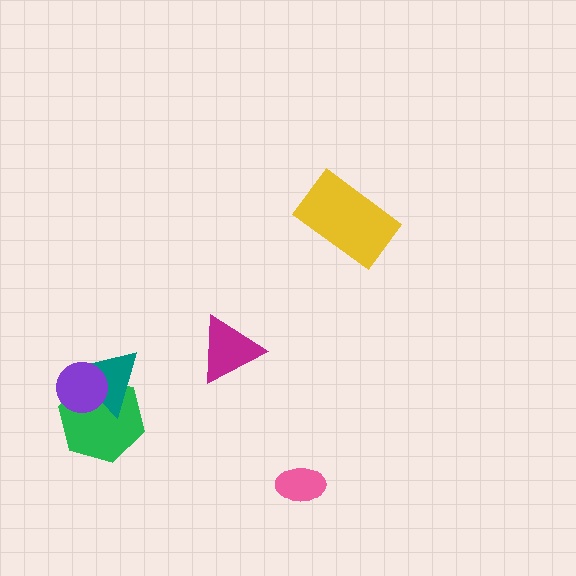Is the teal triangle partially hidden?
Yes, it is partially covered by another shape.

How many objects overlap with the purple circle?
2 objects overlap with the purple circle.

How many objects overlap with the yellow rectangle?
0 objects overlap with the yellow rectangle.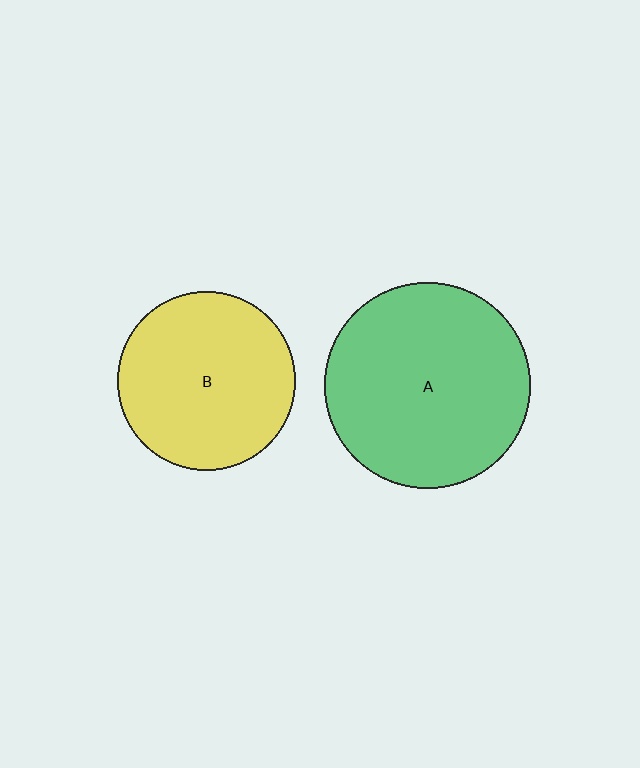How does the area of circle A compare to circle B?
Approximately 1.3 times.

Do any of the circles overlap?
No, none of the circles overlap.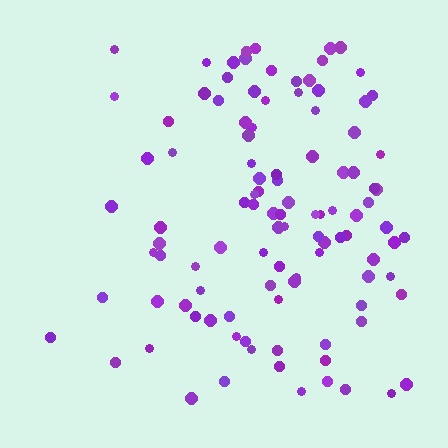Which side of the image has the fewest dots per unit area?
The left.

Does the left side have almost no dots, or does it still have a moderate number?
Still a moderate number, just noticeably fewer than the right.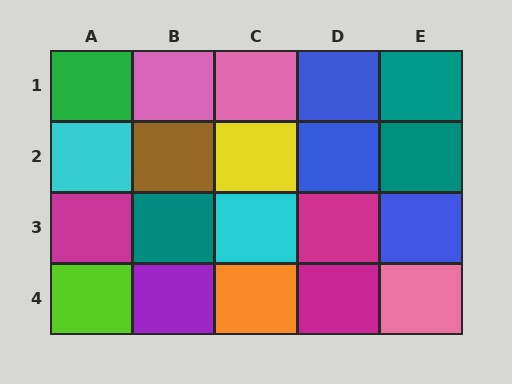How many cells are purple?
1 cell is purple.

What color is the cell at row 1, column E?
Teal.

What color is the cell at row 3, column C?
Cyan.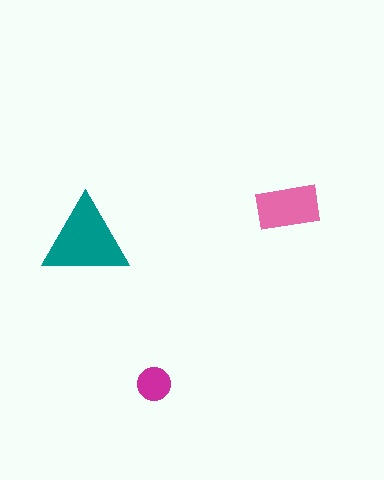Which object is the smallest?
The magenta circle.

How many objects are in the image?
There are 3 objects in the image.